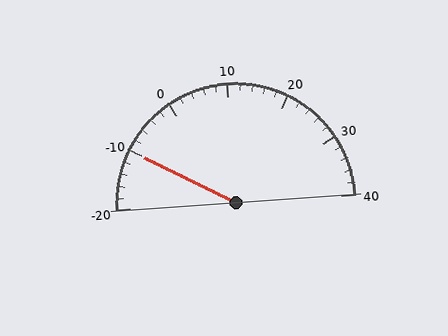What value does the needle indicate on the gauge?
The needle indicates approximately -10.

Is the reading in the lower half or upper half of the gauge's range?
The reading is in the lower half of the range (-20 to 40).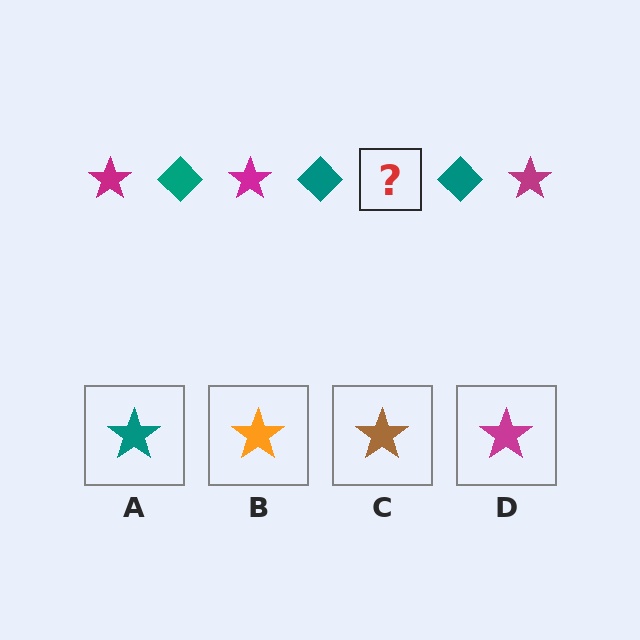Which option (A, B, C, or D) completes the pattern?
D.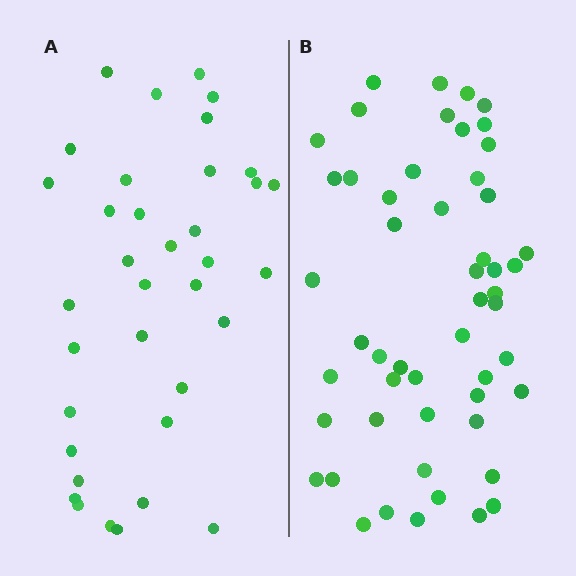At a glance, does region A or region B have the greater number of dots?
Region B (the right region) has more dots.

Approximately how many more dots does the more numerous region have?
Region B has approximately 15 more dots than region A.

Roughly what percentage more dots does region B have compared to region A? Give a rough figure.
About 45% more.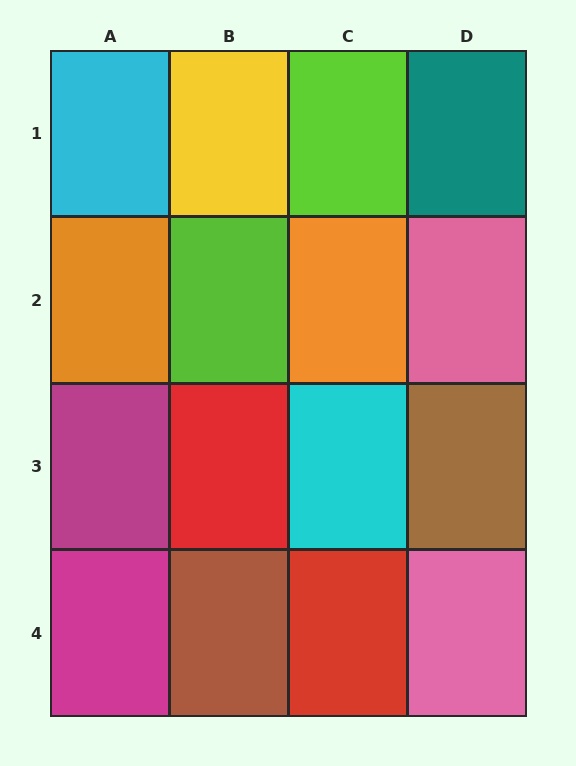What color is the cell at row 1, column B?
Yellow.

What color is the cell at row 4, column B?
Brown.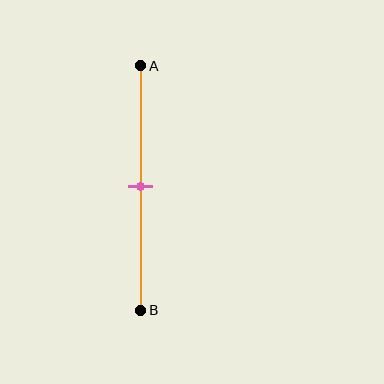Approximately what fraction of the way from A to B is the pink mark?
The pink mark is approximately 50% of the way from A to B.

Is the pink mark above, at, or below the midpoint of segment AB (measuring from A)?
The pink mark is approximately at the midpoint of segment AB.